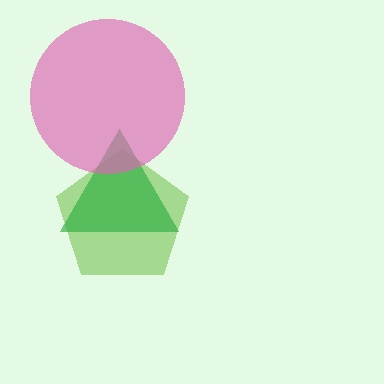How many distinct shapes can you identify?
There are 3 distinct shapes: a lime pentagon, a green triangle, a pink circle.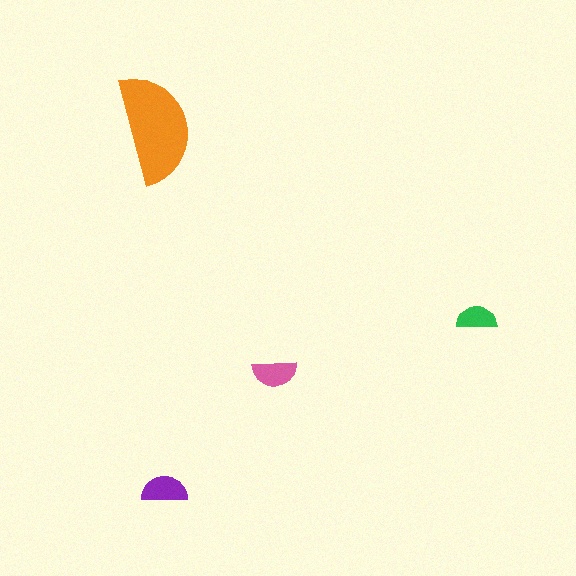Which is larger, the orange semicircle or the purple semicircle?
The orange one.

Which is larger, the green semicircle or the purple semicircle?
The purple one.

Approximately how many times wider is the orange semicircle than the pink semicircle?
About 2.5 times wider.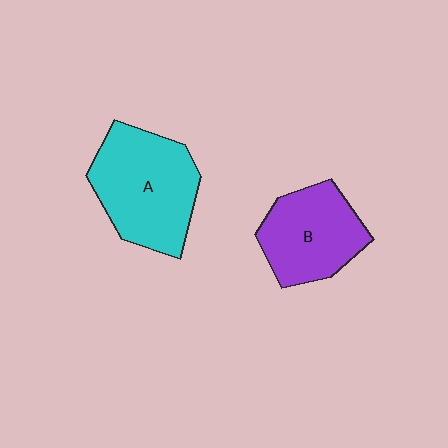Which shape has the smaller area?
Shape B (purple).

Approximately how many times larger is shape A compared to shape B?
Approximately 1.3 times.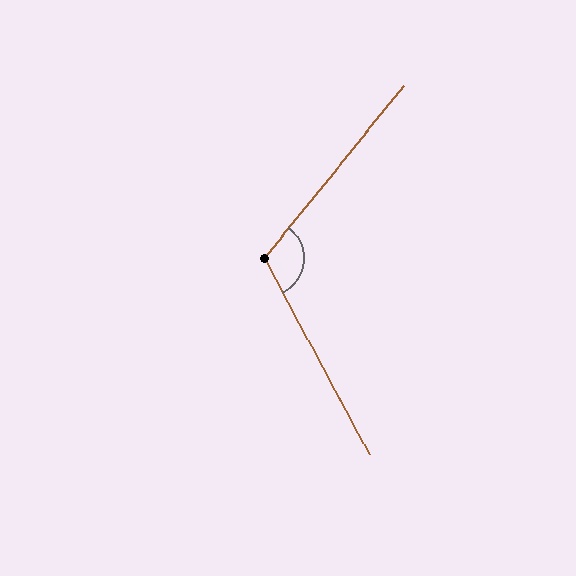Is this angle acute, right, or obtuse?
It is obtuse.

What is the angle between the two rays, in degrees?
Approximately 113 degrees.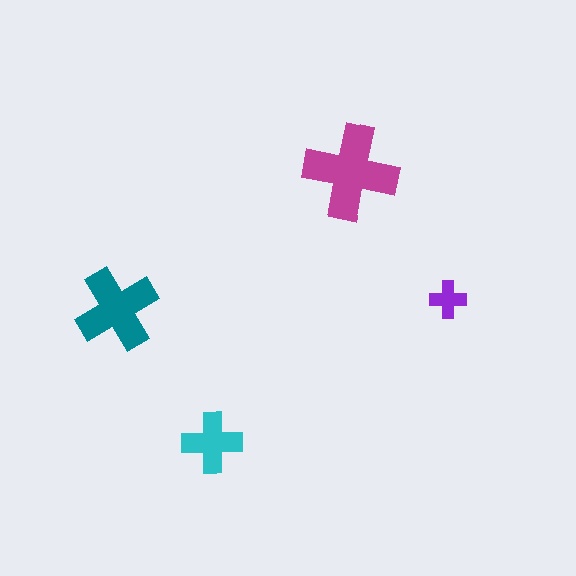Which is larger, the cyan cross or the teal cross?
The teal one.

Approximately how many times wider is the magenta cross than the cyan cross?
About 1.5 times wider.